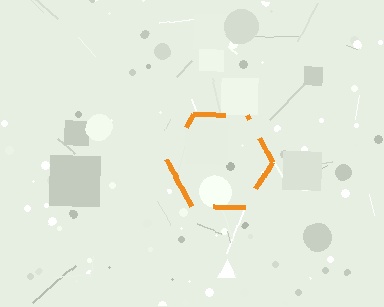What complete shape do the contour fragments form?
The contour fragments form a hexagon.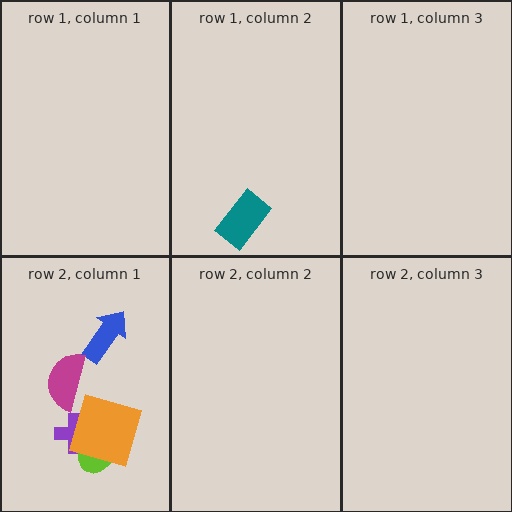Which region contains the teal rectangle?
The row 1, column 2 region.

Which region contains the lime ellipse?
The row 2, column 1 region.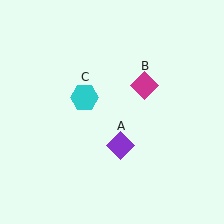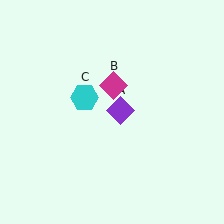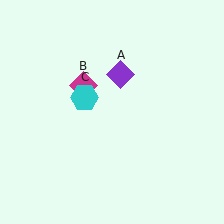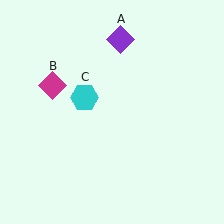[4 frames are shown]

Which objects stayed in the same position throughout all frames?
Cyan hexagon (object C) remained stationary.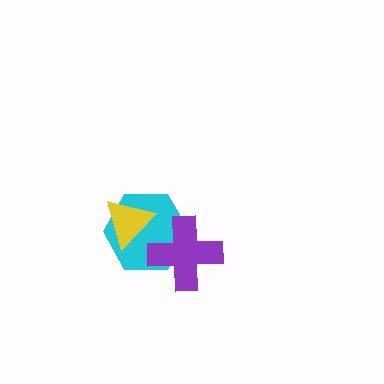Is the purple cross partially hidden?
No, no other shape covers it.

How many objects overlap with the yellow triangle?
1 object overlaps with the yellow triangle.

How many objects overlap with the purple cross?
1 object overlaps with the purple cross.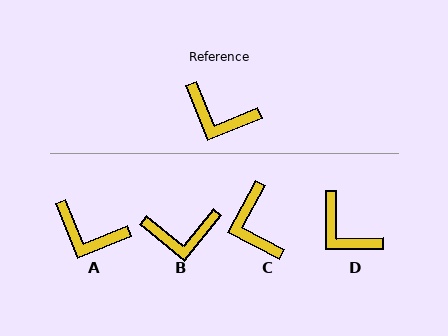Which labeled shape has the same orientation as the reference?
A.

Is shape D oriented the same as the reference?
No, it is off by about 22 degrees.